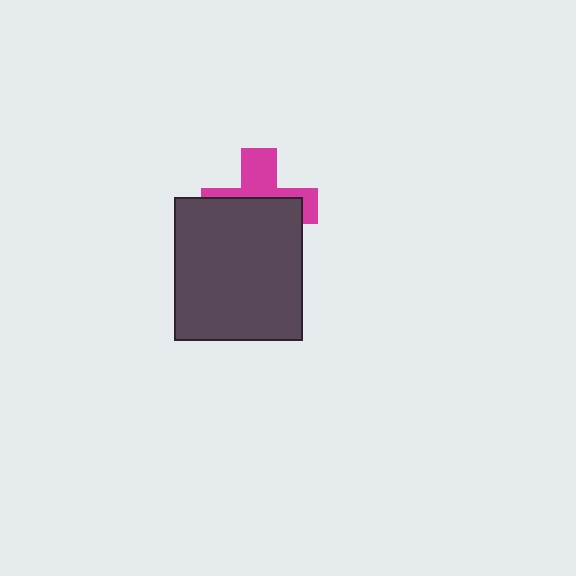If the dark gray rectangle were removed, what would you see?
You would see the complete magenta cross.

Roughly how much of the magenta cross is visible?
A small part of it is visible (roughly 42%).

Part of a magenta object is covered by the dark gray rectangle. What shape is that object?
It is a cross.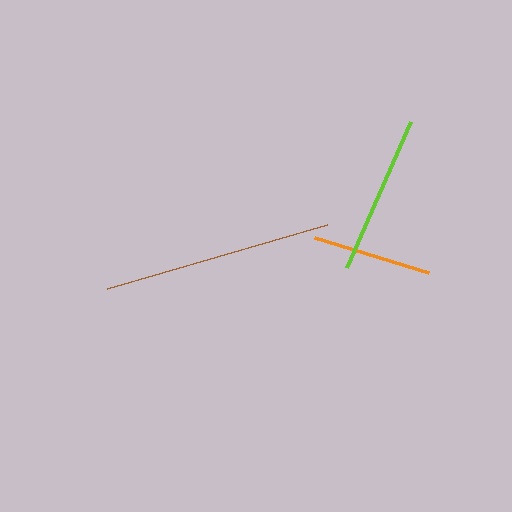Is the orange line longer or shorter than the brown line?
The brown line is longer than the orange line.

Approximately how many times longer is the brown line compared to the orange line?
The brown line is approximately 1.9 times the length of the orange line.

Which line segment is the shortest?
The orange line is the shortest at approximately 119 pixels.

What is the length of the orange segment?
The orange segment is approximately 119 pixels long.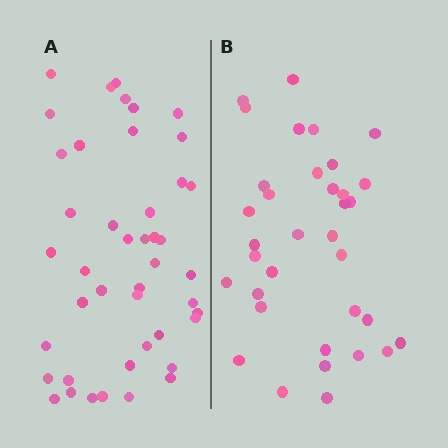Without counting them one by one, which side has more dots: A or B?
Region A (the left region) has more dots.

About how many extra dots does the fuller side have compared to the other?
Region A has roughly 8 or so more dots than region B.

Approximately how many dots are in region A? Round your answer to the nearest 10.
About 40 dots. (The exact count is 44, which rounds to 40.)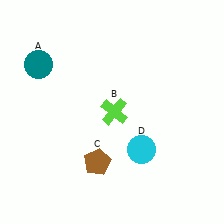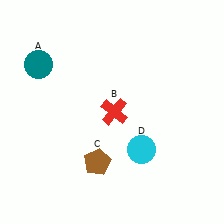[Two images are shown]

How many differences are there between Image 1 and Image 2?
There is 1 difference between the two images.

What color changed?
The cross (B) changed from lime in Image 1 to red in Image 2.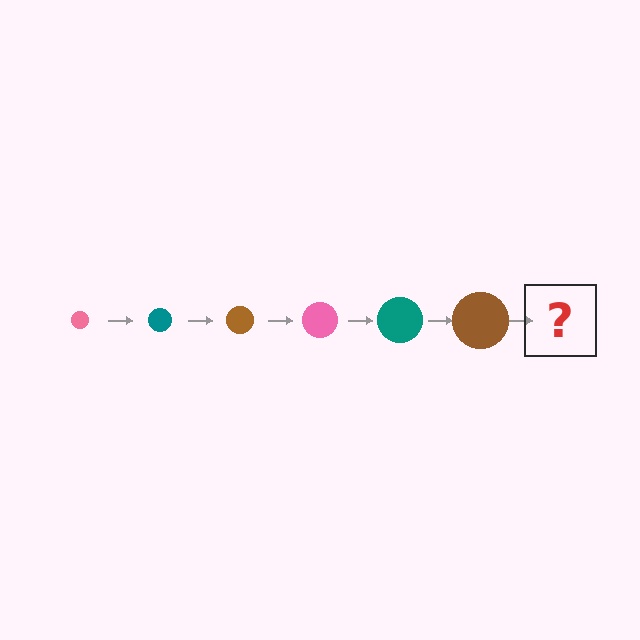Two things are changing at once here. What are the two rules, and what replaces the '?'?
The two rules are that the circle grows larger each step and the color cycles through pink, teal, and brown. The '?' should be a pink circle, larger than the previous one.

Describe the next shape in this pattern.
It should be a pink circle, larger than the previous one.